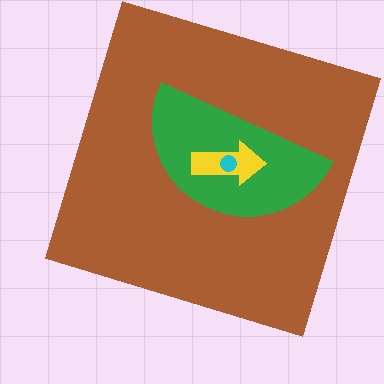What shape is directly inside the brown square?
The green semicircle.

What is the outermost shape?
The brown square.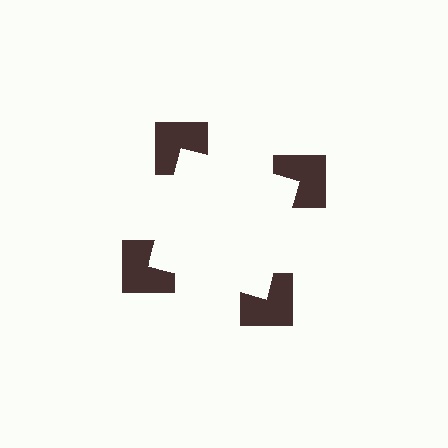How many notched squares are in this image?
There are 4 — one at each vertex of the illusory square.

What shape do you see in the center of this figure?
An illusory square — its edges are inferred from the aligned wedge cuts in the notched squares, not physically drawn.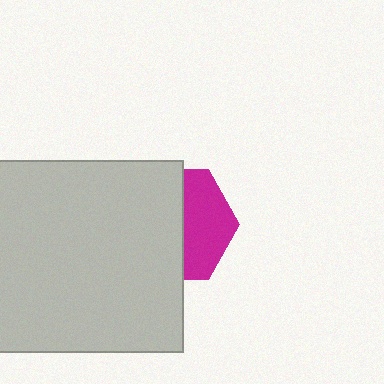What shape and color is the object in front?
The object in front is a light gray square.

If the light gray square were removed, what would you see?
You would see the complete magenta hexagon.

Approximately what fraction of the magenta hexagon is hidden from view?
Roughly 58% of the magenta hexagon is hidden behind the light gray square.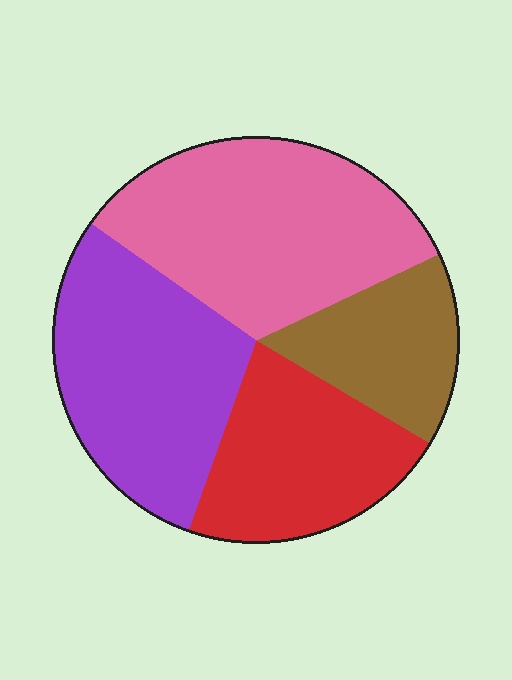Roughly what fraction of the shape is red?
Red covers about 20% of the shape.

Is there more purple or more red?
Purple.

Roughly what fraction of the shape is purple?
Purple covers around 30% of the shape.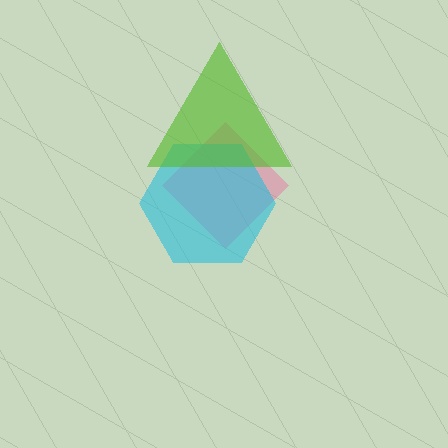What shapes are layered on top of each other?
The layered shapes are: a pink diamond, a cyan hexagon, a lime triangle.